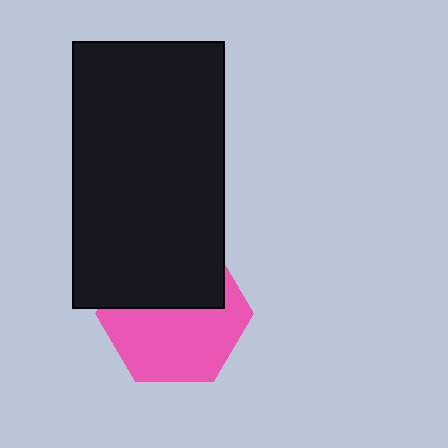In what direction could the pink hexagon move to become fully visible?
The pink hexagon could move down. That would shift it out from behind the black rectangle entirely.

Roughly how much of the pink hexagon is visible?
About half of it is visible (roughly 57%).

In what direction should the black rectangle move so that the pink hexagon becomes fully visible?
The black rectangle should move up. That is the shortest direction to clear the overlap and leave the pink hexagon fully visible.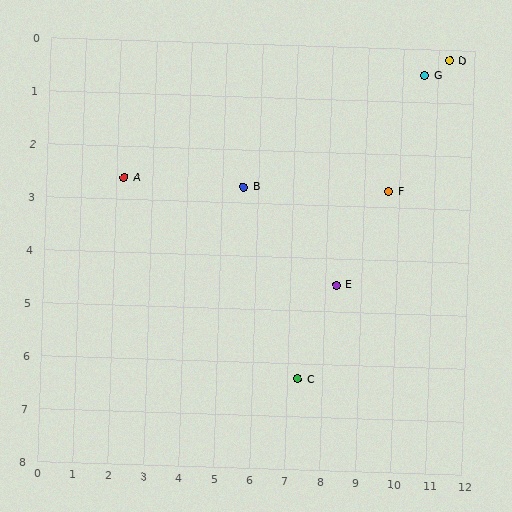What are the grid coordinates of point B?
Point B is at approximately (5.6, 2.7).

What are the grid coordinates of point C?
Point C is at approximately (7.3, 6.3).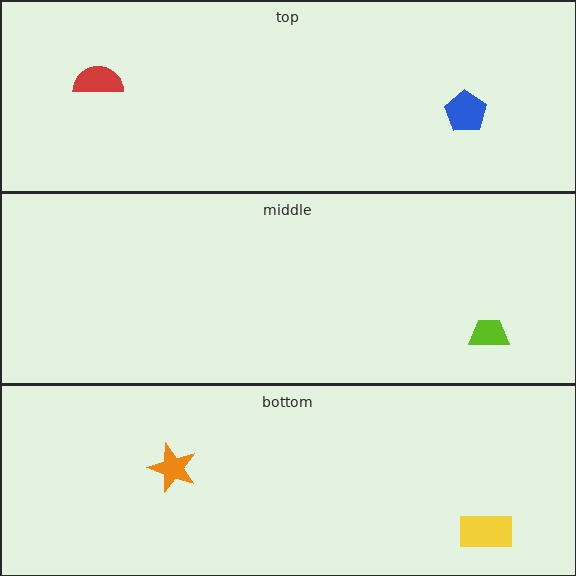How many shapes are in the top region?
2.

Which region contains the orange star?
The bottom region.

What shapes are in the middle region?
The lime trapezoid.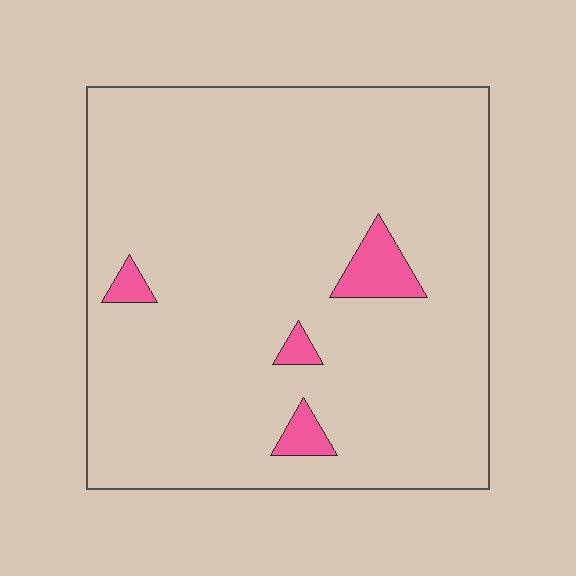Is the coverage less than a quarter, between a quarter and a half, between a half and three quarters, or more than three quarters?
Less than a quarter.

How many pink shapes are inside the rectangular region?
4.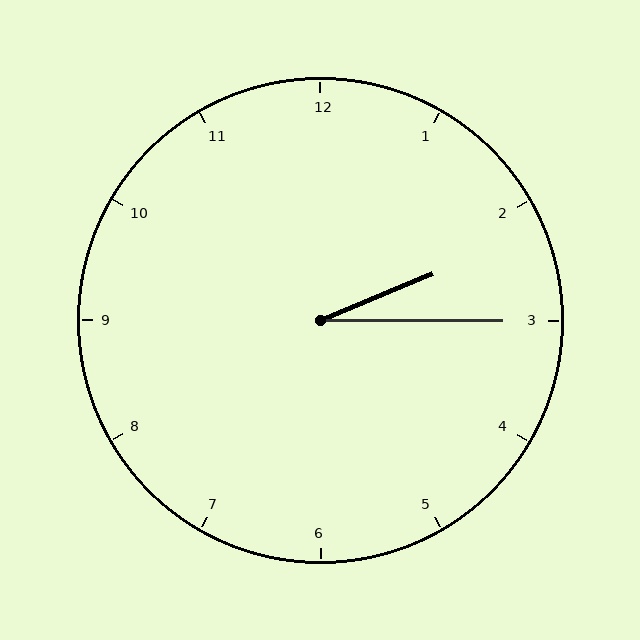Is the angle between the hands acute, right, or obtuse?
It is acute.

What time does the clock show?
2:15.